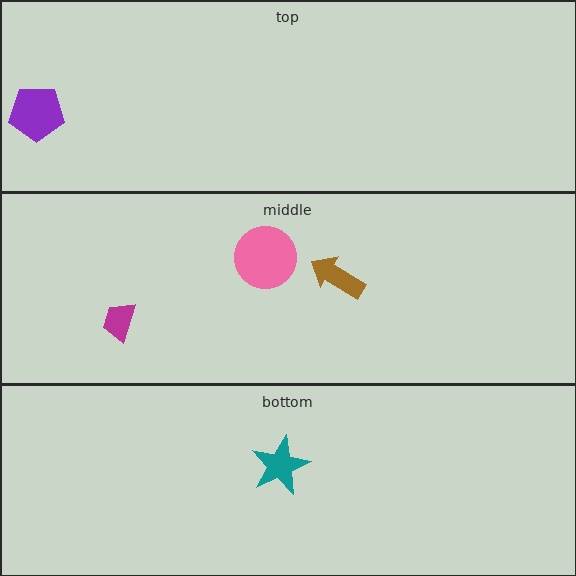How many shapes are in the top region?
1.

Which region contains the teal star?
The bottom region.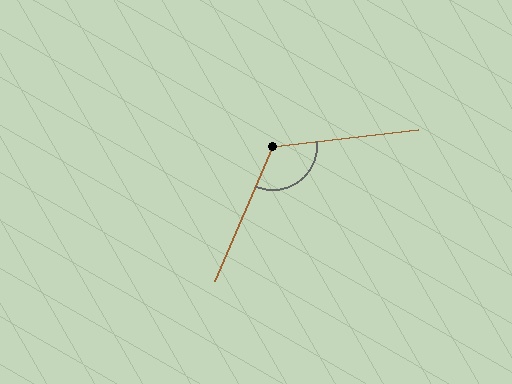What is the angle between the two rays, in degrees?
Approximately 120 degrees.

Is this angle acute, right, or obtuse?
It is obtuse.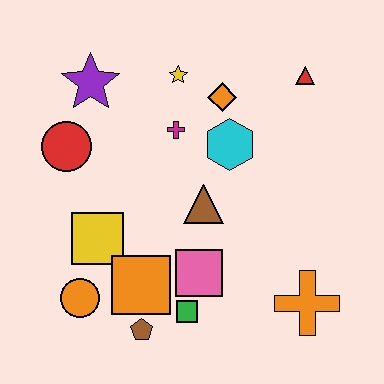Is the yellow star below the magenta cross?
No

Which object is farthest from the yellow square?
The red triangle is farthest from the yellow square.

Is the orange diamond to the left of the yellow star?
No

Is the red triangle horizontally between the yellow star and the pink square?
No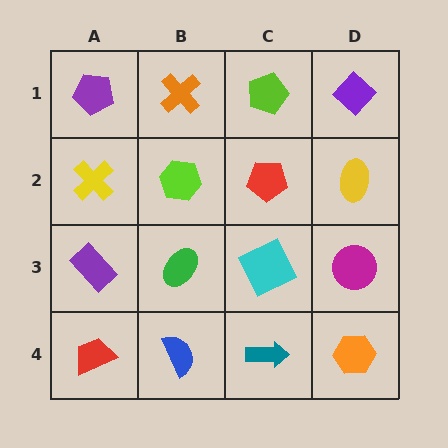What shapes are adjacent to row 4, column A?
A purple rectangle (row 3, column A), a blue semicircle (row 4, column B).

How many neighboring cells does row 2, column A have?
3.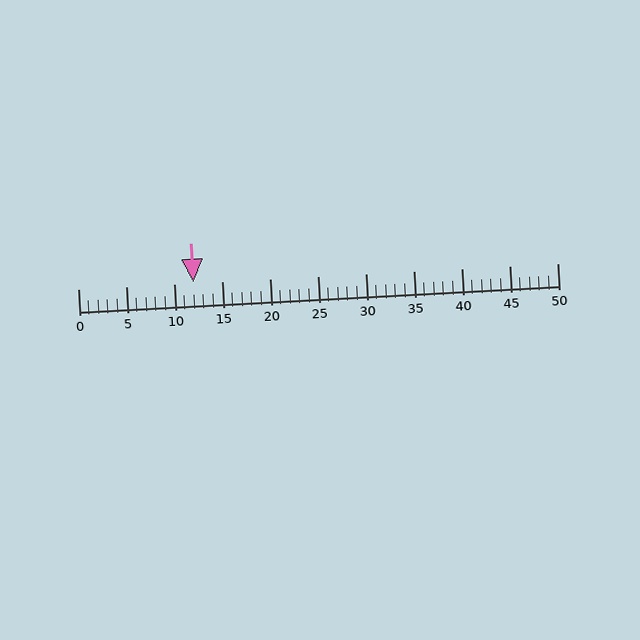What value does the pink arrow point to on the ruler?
The pink arrow points to approximately 12.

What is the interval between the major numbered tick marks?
The major tick marks are spaced 5 units apart.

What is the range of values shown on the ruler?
The ruler shows values from 0 to 50.